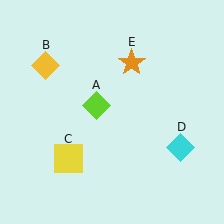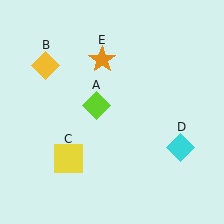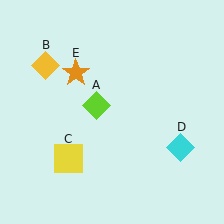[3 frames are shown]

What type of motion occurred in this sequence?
The orange star (object E) rotated counterclockwise around the center of the scene.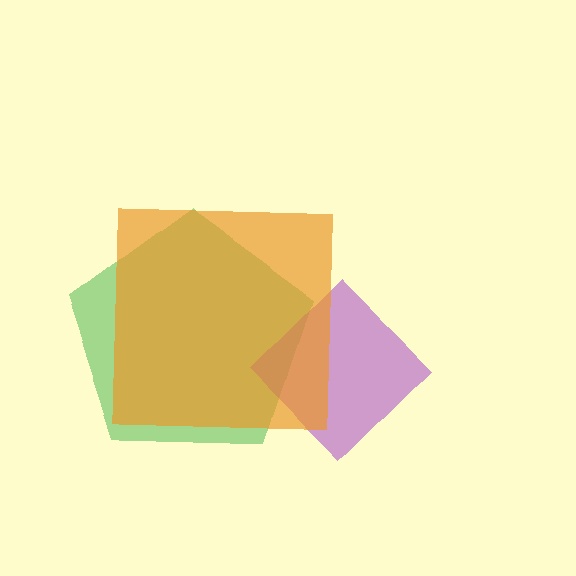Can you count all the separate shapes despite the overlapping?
Yes, there are 3 separate shapes.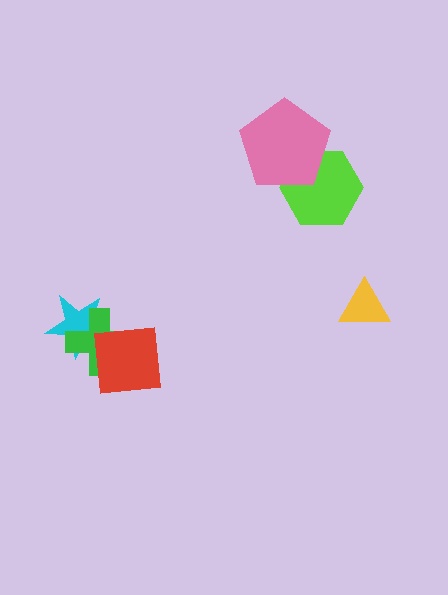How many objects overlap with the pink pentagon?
1 object overlaps with the pink pentagon.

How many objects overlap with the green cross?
2 objects overlap with the green cross.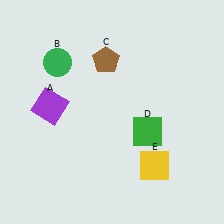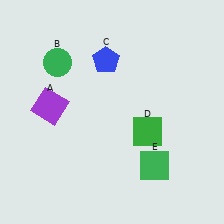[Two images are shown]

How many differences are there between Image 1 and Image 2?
There are 2 differences between the two images.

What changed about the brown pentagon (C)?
In Image 1, C is brown. In Image 2, it changed to blue.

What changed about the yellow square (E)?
In Image 1, E is yellow. In Image 2, it changed to green.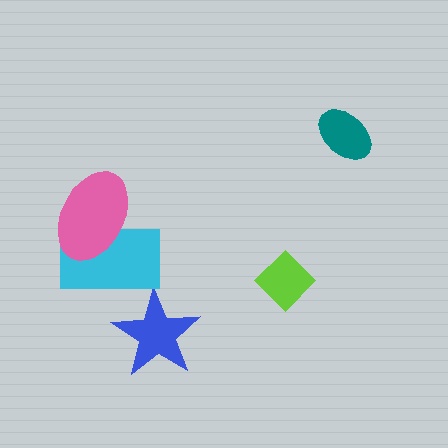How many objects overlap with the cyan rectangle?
1 object overlaps with the cyan rectangle.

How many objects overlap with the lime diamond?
0 objects overlap with the lime diamond.